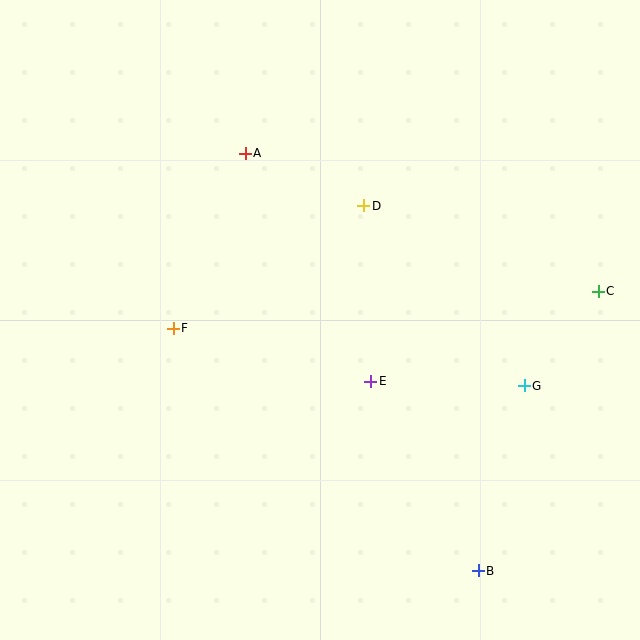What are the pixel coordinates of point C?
Point C is at (598, 291).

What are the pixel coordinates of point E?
Point E is at (371, 381).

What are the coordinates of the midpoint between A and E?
The midpoint between A and E is at (308, 267).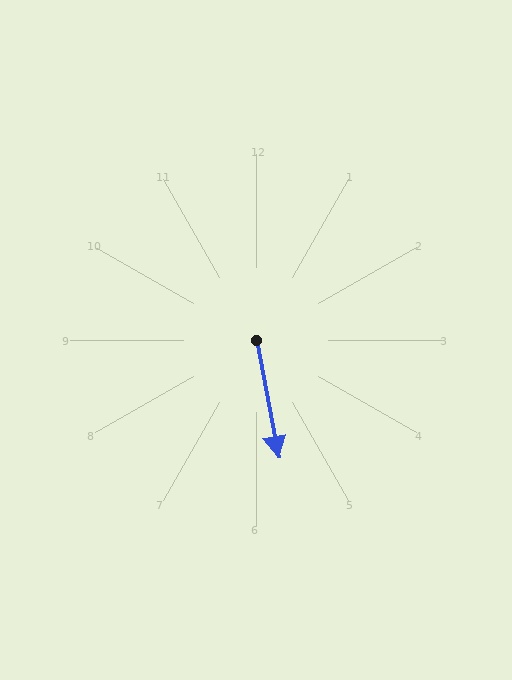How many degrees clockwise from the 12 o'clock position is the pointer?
Approximately 169 degrees.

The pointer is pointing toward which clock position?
Roughly 6 o'clock.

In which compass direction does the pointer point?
South.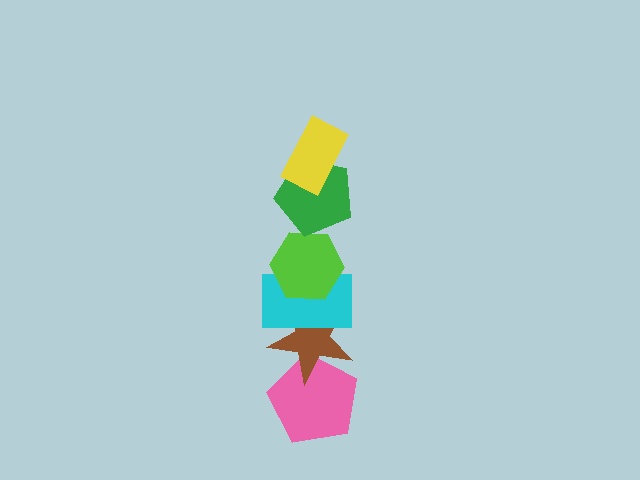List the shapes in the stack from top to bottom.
From top to bottom: the yellow rectangle, the green pentagon, the lime hexagon, the cyan rectangle, the brown star, the pink pentagon.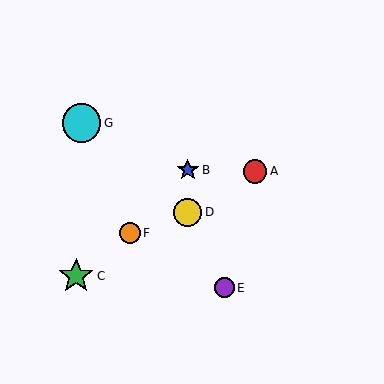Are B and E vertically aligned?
No, B is at x≈188 and E is at x≈224.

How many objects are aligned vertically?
2 objects (B, D) are aligned vertically.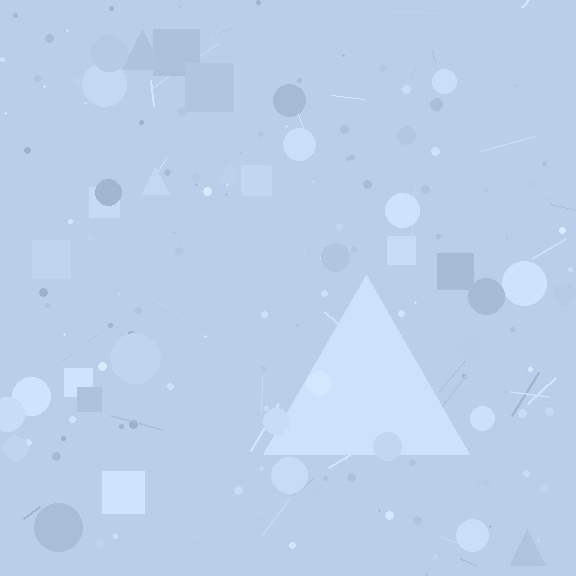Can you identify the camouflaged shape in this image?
The camouflaged shape is a triangle.